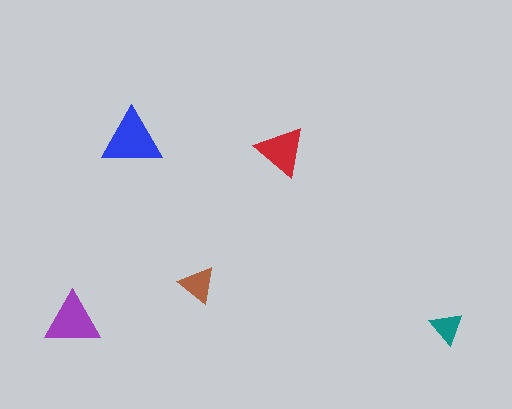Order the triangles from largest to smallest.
the blue one, the purple one, the red one, the brown one, the teal one.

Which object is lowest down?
The teal triangle is bottommost.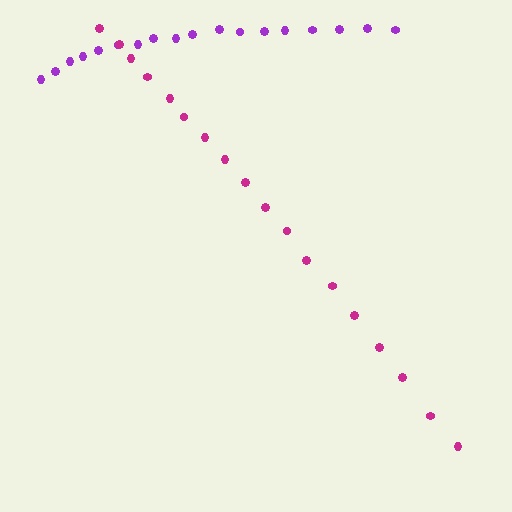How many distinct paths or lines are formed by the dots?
There are 2 distinct paths.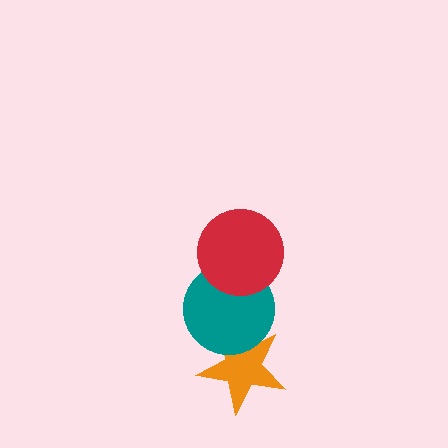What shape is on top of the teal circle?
The red circle is on top of the teal circle.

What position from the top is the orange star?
The orange star is 3rd from the top.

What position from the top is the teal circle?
The teal circle is 2nd from the top.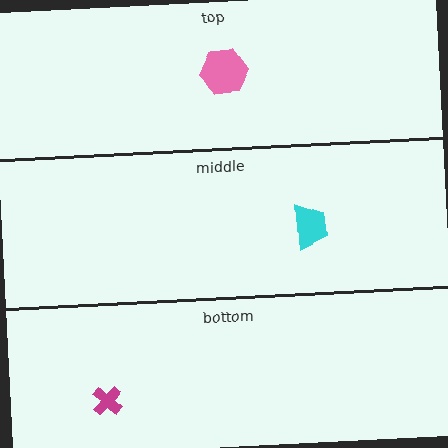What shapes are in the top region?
The pink hexagon.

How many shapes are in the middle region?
1.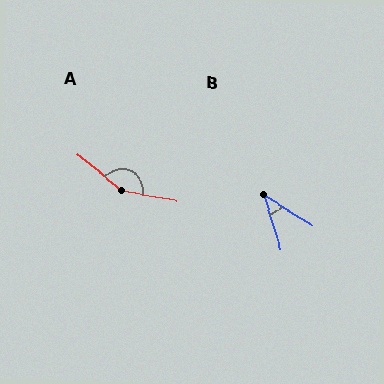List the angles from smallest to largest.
B (41°), A (151°).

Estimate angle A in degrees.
Approximately 151 degrees.